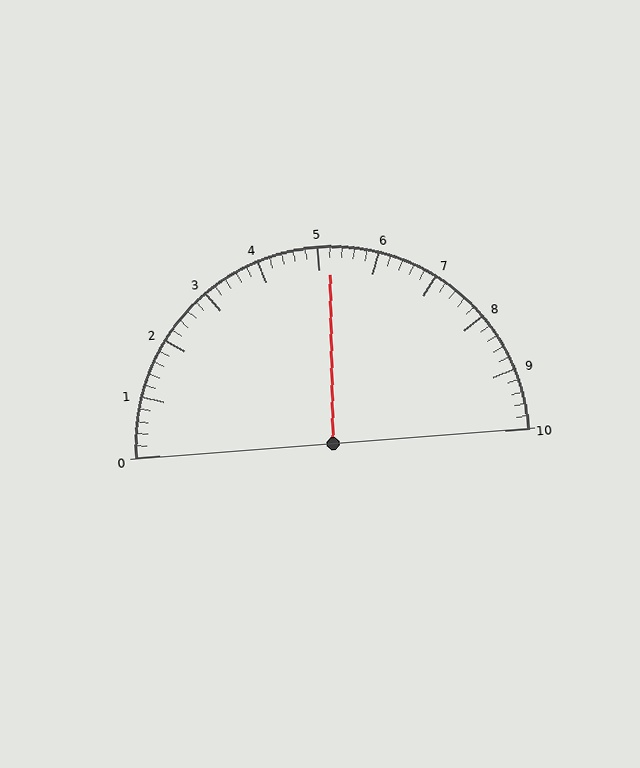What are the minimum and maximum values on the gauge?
The gauge ranges from 0 to 10.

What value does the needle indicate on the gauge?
The needle indicates approximately 5.2.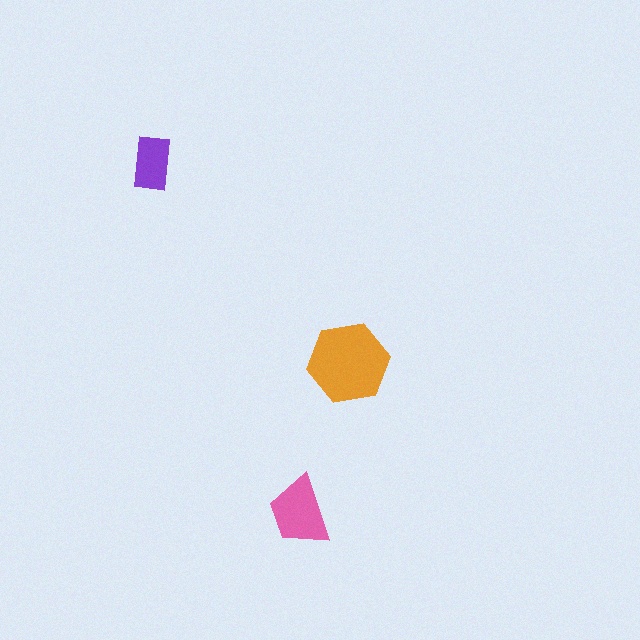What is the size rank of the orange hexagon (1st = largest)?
1st.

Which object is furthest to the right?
The orange hexagon is rightmost.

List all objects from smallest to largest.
The purple rectangle, the pink trapezoid, the orange hexagon.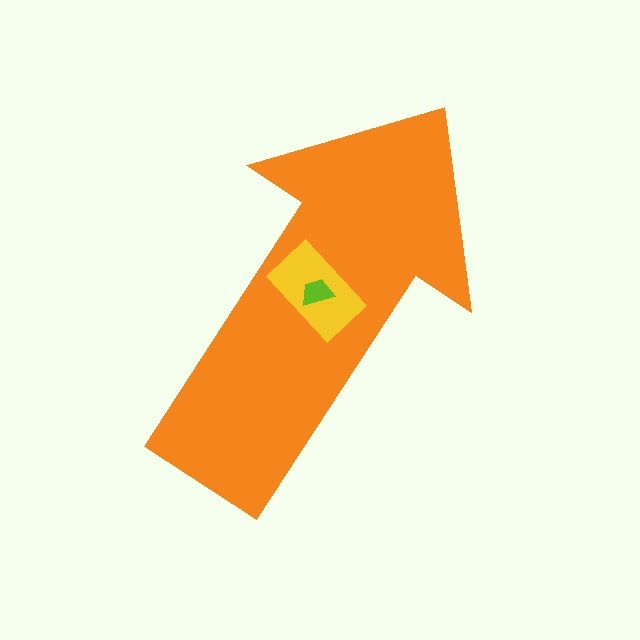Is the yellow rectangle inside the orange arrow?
Yes.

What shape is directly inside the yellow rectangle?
The lime trapezoid.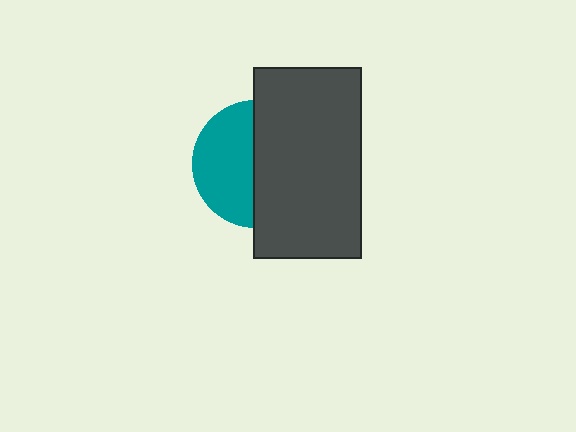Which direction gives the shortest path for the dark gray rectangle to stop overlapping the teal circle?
Moving right gives the shortest separation.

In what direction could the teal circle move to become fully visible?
The teal circle could move left. That would shift it out from behind the dark gray rectangle entirely.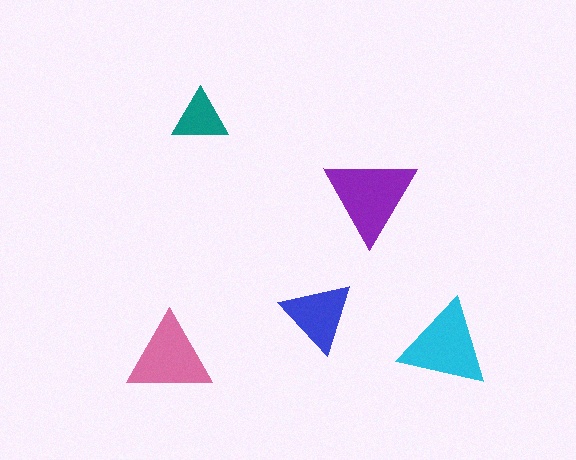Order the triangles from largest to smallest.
the purple one, the cyan one, the pink one, the blue one, the teal one.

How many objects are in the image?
There are 5 objects in the image.